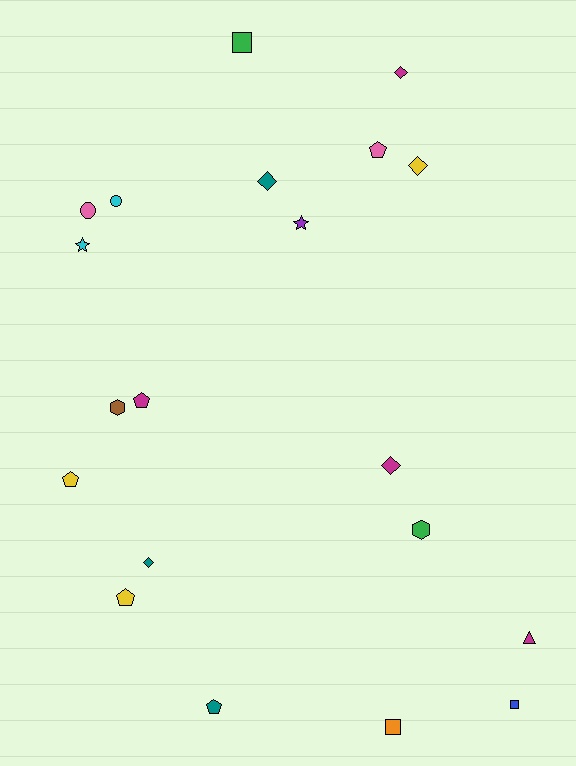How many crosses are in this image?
There are no crosses.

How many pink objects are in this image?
There are 2 pink objects.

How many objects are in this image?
There are 20 objects.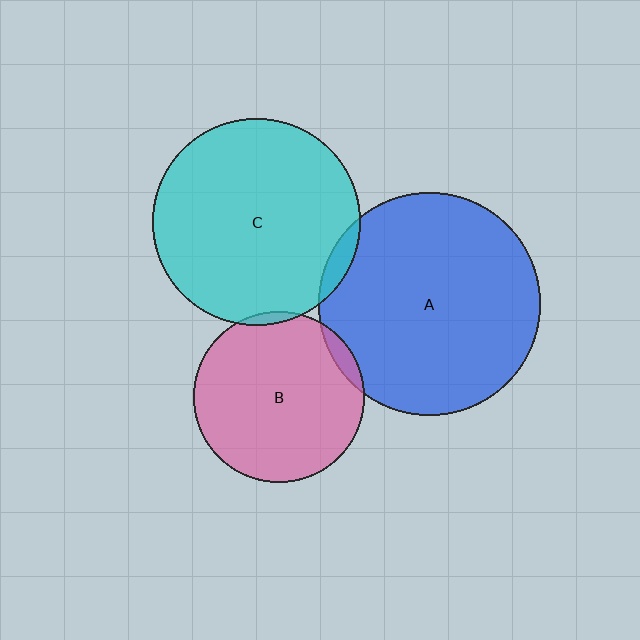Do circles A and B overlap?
Yes.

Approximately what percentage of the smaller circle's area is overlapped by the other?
Approximately 5%.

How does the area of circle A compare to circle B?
Approximately 1.7 times.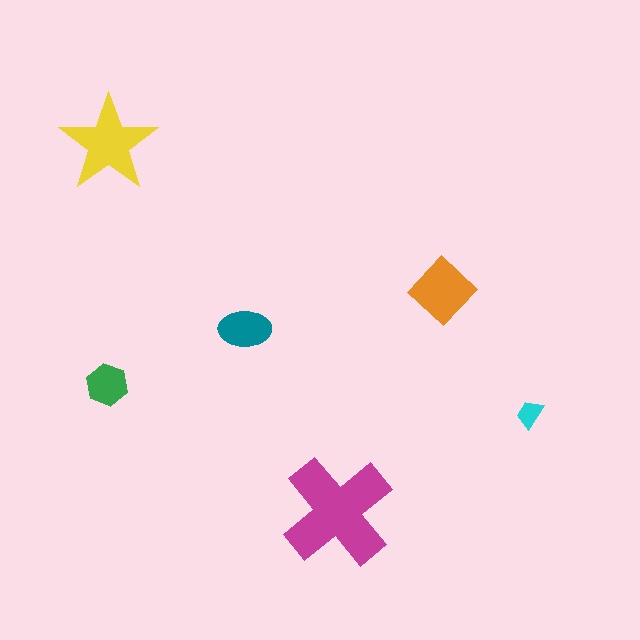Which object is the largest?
The magenta cross.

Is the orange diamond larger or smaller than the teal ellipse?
Larger.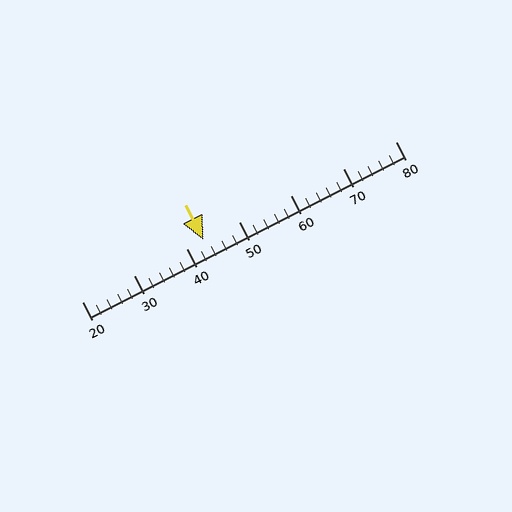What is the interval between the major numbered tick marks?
The major tick marks are spaced 10 units apart.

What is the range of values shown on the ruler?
The ruler shows values from 20 to 80.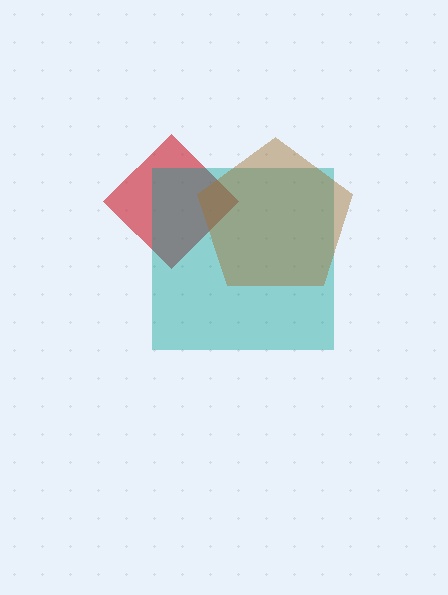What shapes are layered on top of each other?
The layered shapes are: a red diamond, a teal square, a brown pentagon.